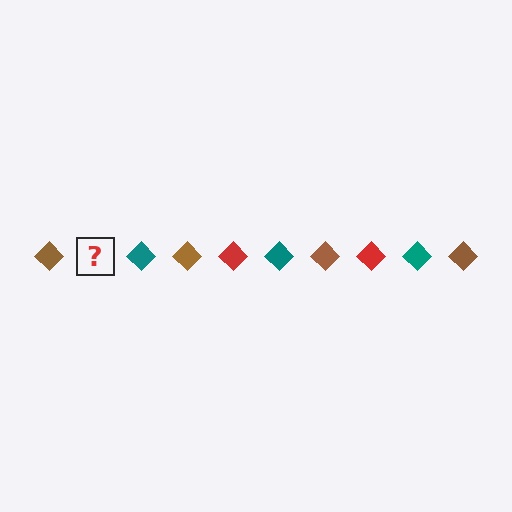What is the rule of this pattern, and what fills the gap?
The rule is that the pattern cycles through brown, red, teal diamonds. The gap should be filled with a red diamond.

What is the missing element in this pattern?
The missing element is a red diamond.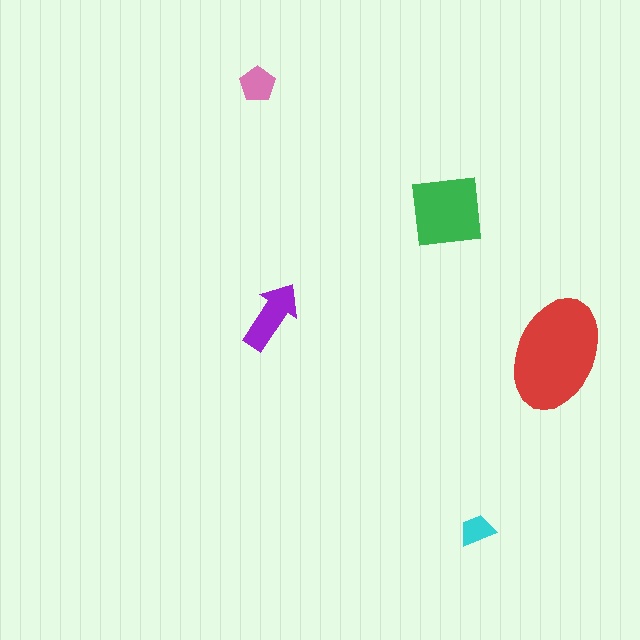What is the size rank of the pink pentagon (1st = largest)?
4th.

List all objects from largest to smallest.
The red ellipse, the green square, the purple arrow, the pink pentagon, the cyan trapezoid.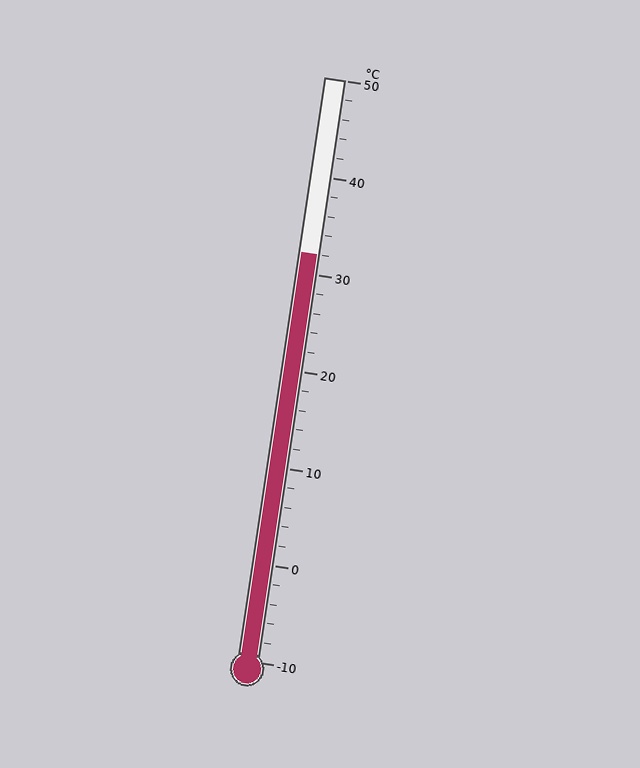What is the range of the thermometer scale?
The thermometer scale ranges from -10°C to 50°C.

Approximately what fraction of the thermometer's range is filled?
The thermometer is filled to approximately 70% of its range.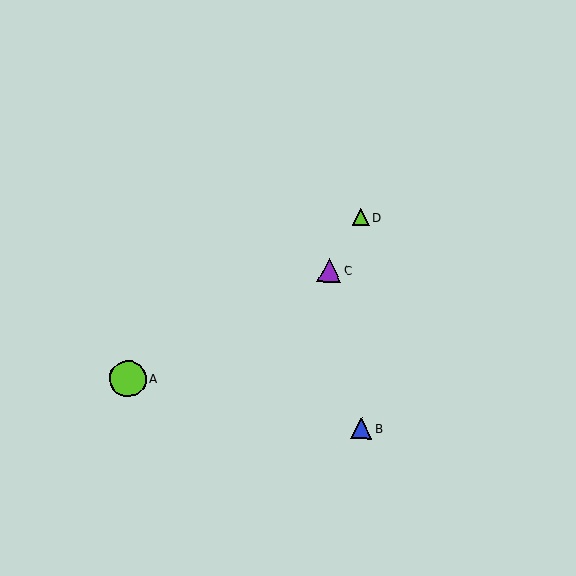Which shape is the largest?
The lime circle (labeled A) is the largest.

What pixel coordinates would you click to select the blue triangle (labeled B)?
Click at (361, 428) to select the blue triangle B.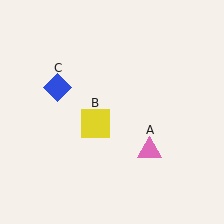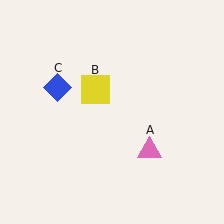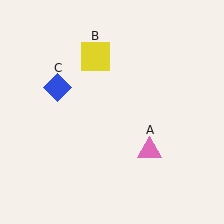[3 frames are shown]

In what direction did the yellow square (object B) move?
The yellow square (object B) moved up.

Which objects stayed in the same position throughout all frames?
Pink triangle (object A) and blue diamond (object C) remained stationary.